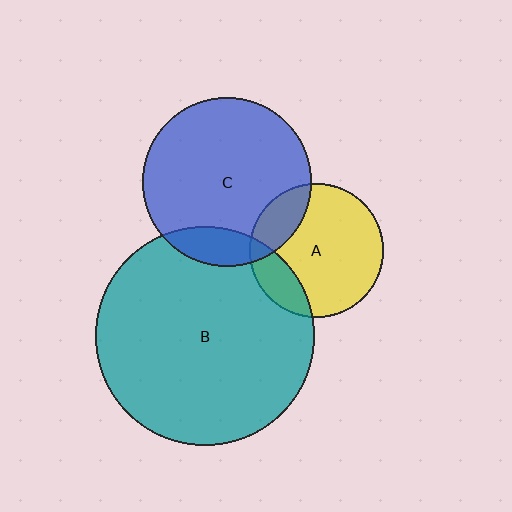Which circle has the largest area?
Circle B (teal).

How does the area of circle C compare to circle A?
Approximately 1.6 times.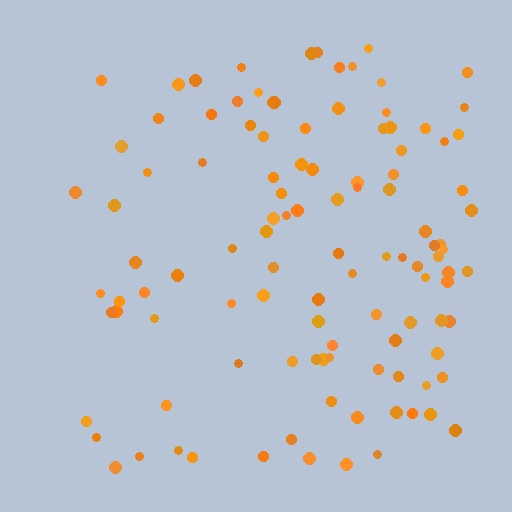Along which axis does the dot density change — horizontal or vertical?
Horizontal.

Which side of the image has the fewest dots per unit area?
The left.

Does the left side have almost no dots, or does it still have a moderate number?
Still a moderate number, just noticeably fewer than the right.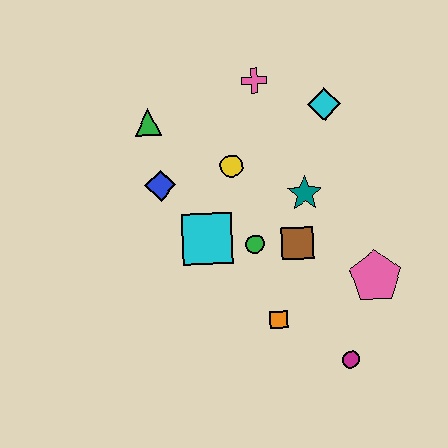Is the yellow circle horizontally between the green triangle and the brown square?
Yes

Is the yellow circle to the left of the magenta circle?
Yes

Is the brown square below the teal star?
Yes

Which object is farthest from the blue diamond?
The magenta circle is farthest from the blue diamond.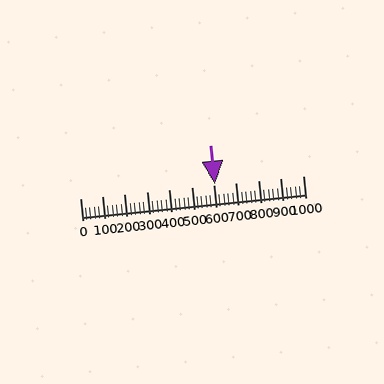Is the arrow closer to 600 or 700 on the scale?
The arrow is closer to 600.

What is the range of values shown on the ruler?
The ruler shows values from 0 to 1000.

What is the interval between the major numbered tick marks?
The major tick marks are spaced 100 units apart.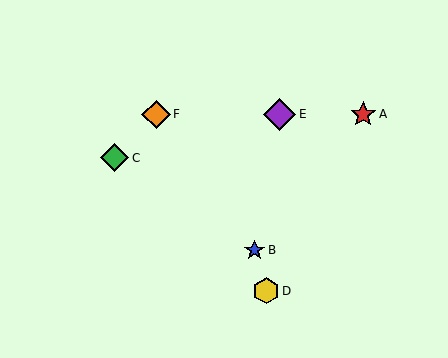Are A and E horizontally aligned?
Yes, both are at y≈114.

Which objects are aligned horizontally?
Objects A, E, F are aligned horizontally.